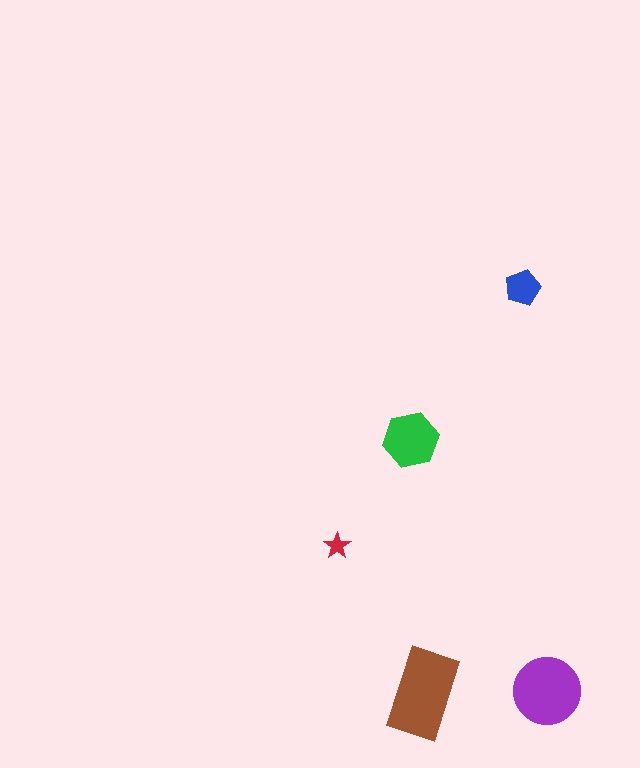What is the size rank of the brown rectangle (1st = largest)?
1st.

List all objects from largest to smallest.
The brown rectangle, the purple circle, the green hexagon, the blue pentagon, the red star.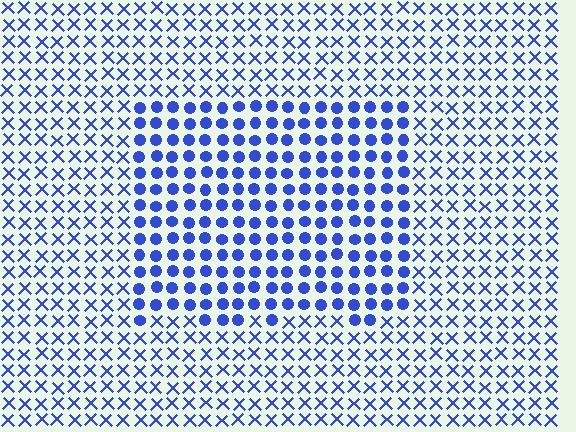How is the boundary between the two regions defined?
The boundary is defined by a change in element shape: circles inside vs. X marks outside. All elements share the same color and spacing.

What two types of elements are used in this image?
The image uses circles inside the rectangle region and X marks outside it.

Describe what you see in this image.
The image is filled with small blue elements arranged in a uniform grid. A rectangle-shaped region contains circles, while the surrounding area contains X marks. The boundary is defined purely by the change in element shape.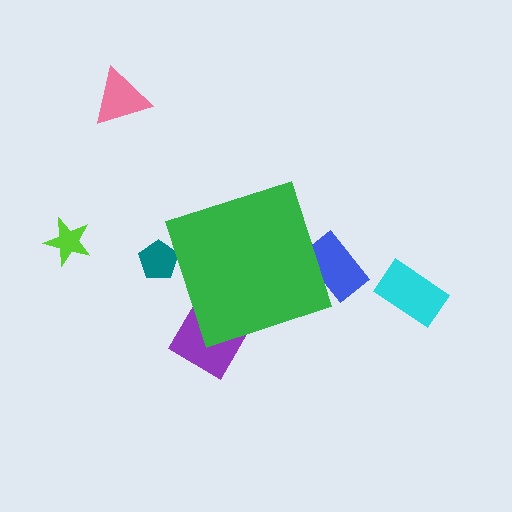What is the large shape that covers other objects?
A green diamond.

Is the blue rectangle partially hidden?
Yes, the blue rectangle is partially hidden behind the green diamond.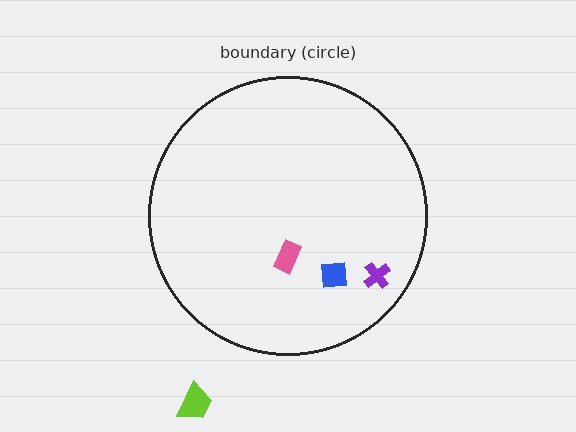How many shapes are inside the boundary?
3 inside, 1 outside.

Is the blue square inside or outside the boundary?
Inside.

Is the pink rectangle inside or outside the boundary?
Inside.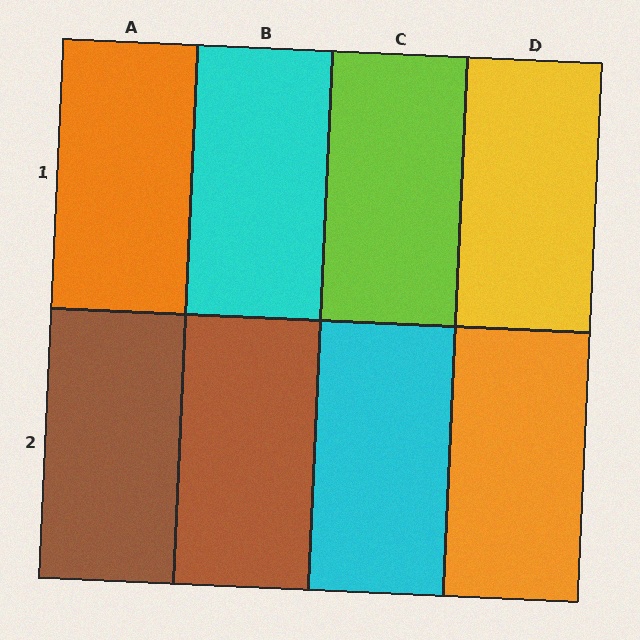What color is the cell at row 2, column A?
Brown.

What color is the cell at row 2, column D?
Orange.